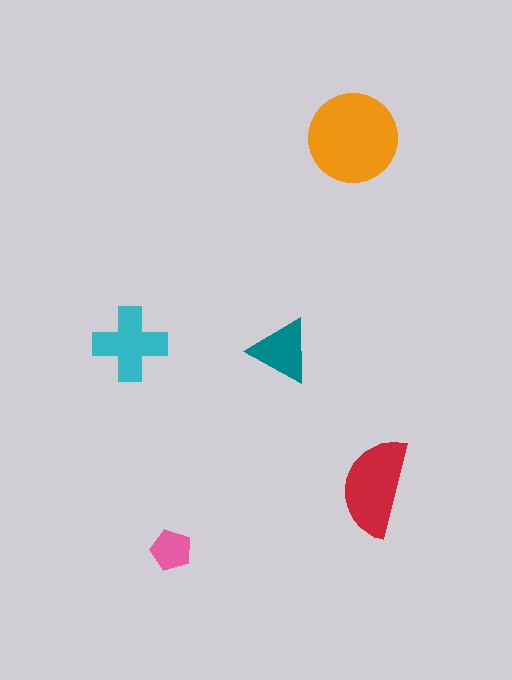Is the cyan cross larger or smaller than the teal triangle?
Larger.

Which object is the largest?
The orange circle.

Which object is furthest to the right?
The red semicircle is rightmost.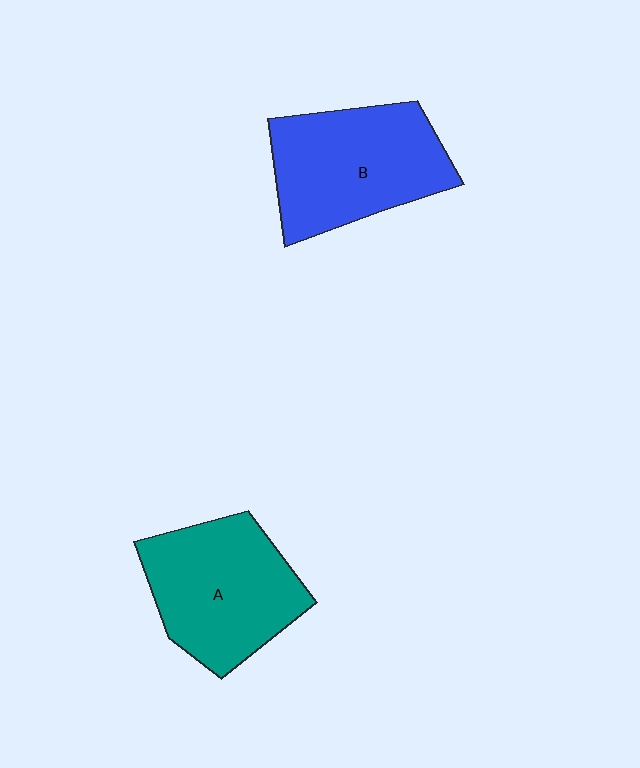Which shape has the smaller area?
Shape A (teal).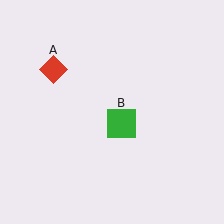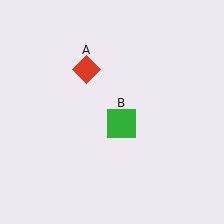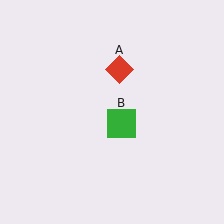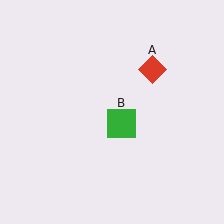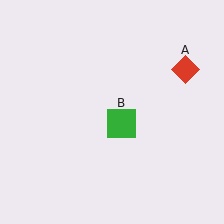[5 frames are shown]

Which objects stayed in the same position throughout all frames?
Green square (object B) remained stationary.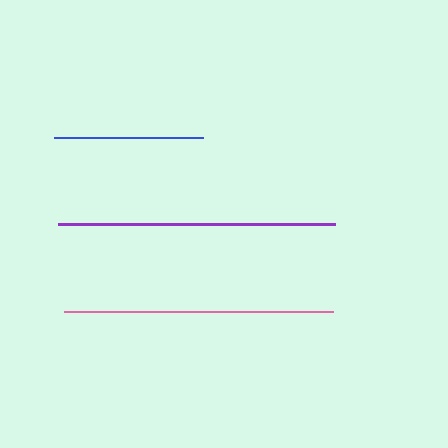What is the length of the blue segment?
The blue segment is approximately 149 pixels long.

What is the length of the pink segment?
The pink segment is approximately 269 pixels long.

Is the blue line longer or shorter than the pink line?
The pink line is longer than the blue line.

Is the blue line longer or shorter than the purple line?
The purple line is longer than the blue line.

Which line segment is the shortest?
The blue line is the shortest at approximately 149 pixels.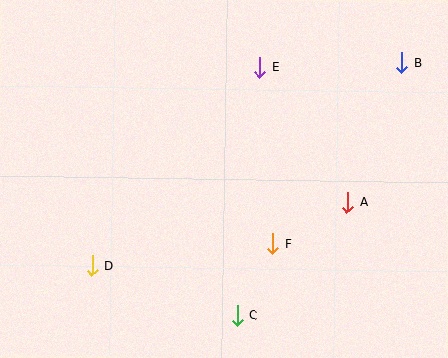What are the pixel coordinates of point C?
Point C is at (237, 316).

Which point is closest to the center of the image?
Point F at (273, 244) is closest to the center.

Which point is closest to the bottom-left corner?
Point D is closest to the bottom-left corner.